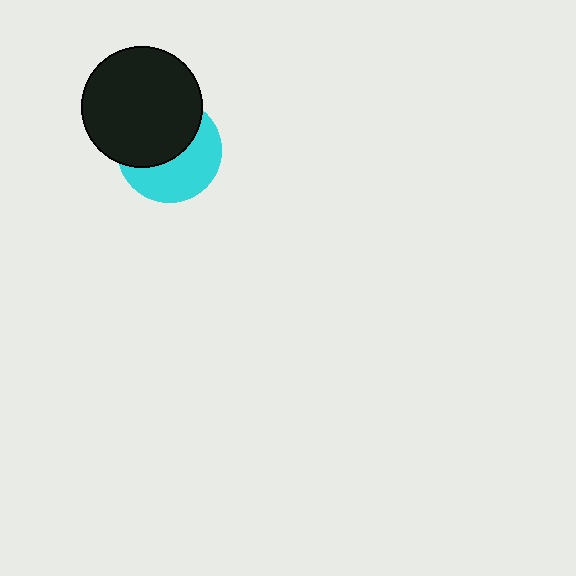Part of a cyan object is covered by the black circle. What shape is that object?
It is a circle.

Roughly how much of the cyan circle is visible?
About half of it is visible (roughly 49%).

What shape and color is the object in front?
The object in front is a black circle.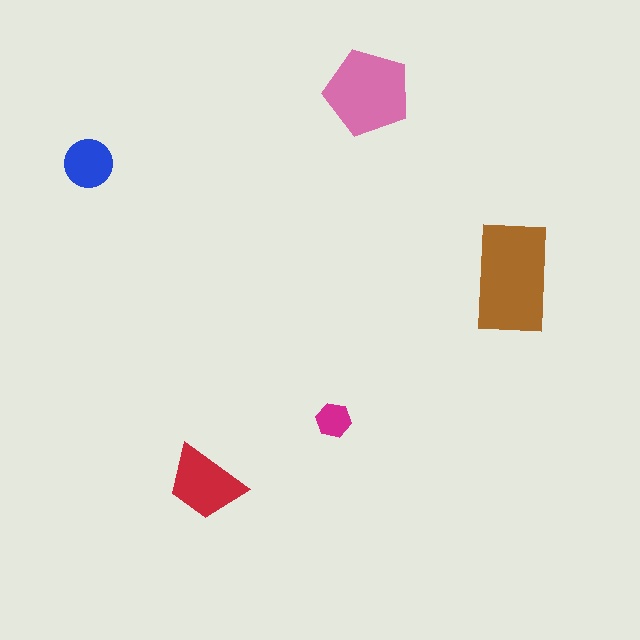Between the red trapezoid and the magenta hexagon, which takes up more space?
The red trapezoid.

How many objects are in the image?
There are 5 objects in the image.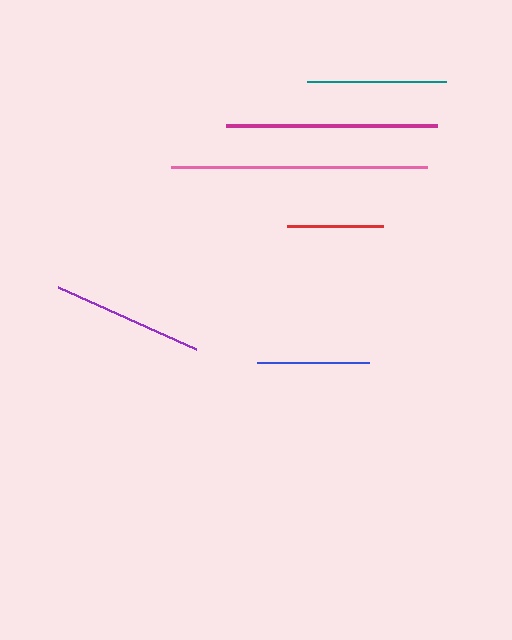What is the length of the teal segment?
The teal segment is approximately 140 pixels long.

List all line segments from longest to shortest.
From longest to shortest: pink, magenta, purple, teal, blue, red.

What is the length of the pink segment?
The pink segment is approximately 255 pixels long.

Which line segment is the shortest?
The red line is the shortest at approximately 96 pixels.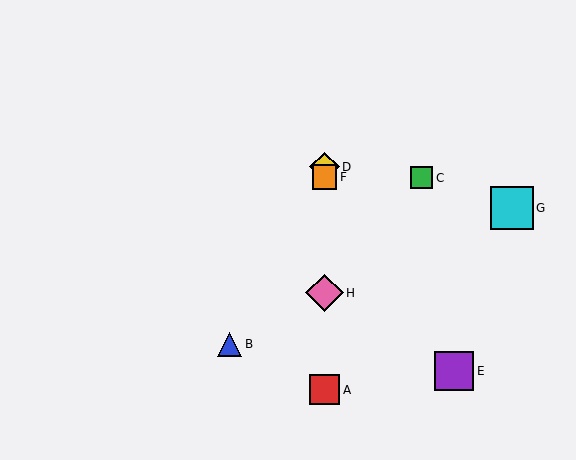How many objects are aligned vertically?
4 objects (A, D, F, H) are aligned vertically.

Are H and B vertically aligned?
No, H is at x≈325 and B is at x≈230.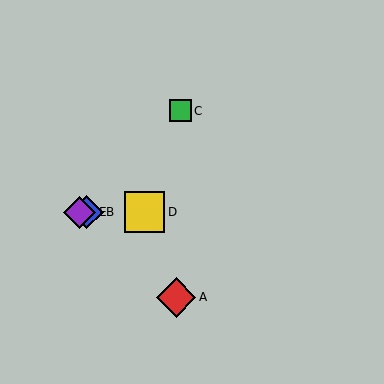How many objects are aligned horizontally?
3 objects (B, D, E) are aligned horizontally.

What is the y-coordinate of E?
Object E is at y≈212.